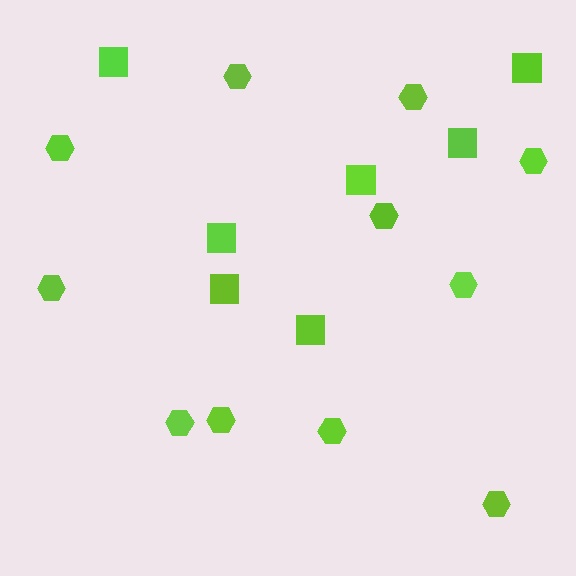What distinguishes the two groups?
There are 2 groups: one group of hexagons (11) and one group of squares (7).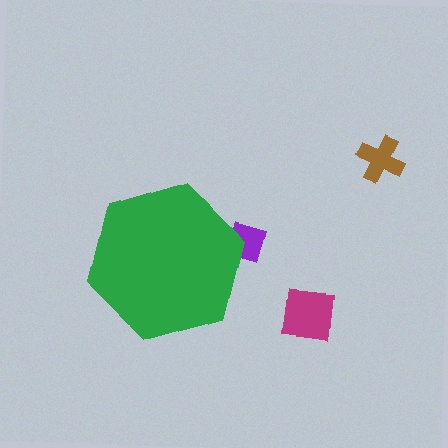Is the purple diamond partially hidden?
Yes, the purple diamond is partially hidden behind the green hexagon.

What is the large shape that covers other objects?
A green hexagon.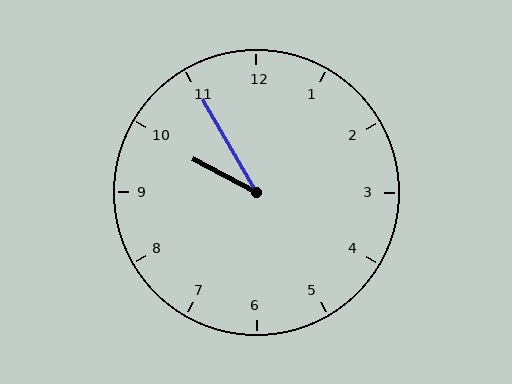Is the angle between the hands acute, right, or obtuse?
It is acute.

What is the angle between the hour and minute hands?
Approximately 32 degrees.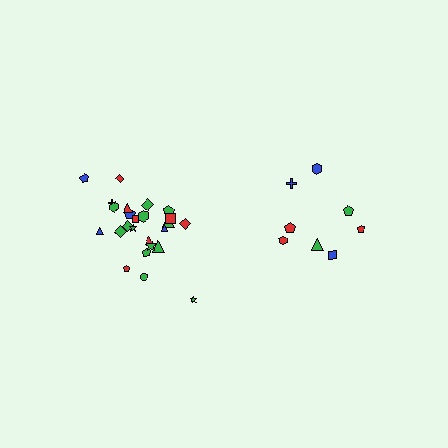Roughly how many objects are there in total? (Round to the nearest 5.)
Roughly 35 objects in total.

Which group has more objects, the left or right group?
The left group.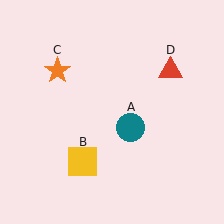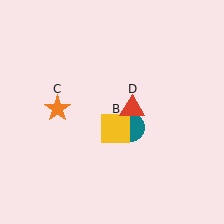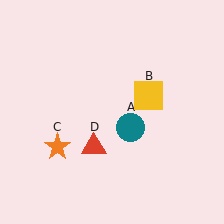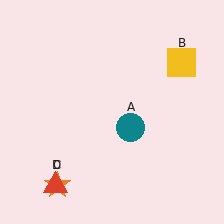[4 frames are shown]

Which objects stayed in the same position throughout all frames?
Teal circle (object A) remained stationary.